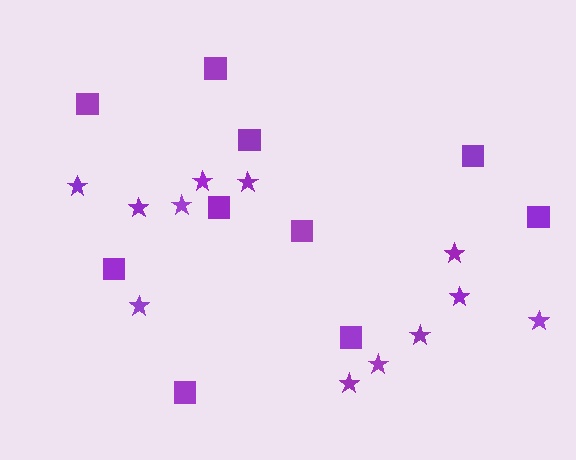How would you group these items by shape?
There are 2 groups: one group of stars (12) and one group of squares (10).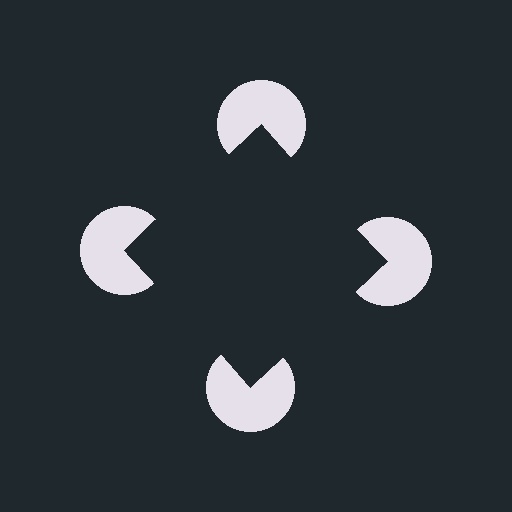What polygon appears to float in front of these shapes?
An illusory square — its edges are inferred from the aligned wedge cuts in the pac-man discs, not physically drawn.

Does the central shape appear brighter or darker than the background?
It typically appears slightly darker than the background, even though no actual brightness change is drawn.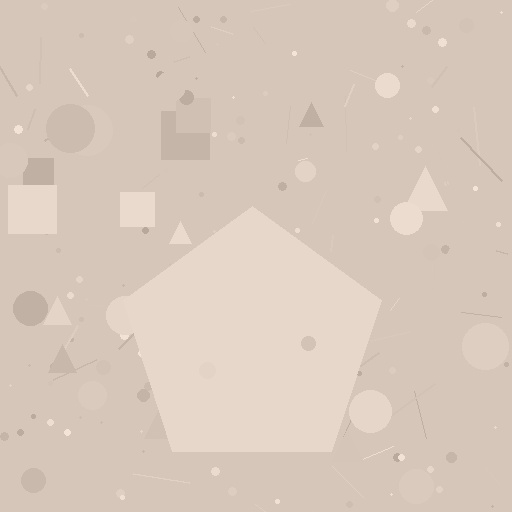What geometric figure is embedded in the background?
A pentagon is embedded in the background.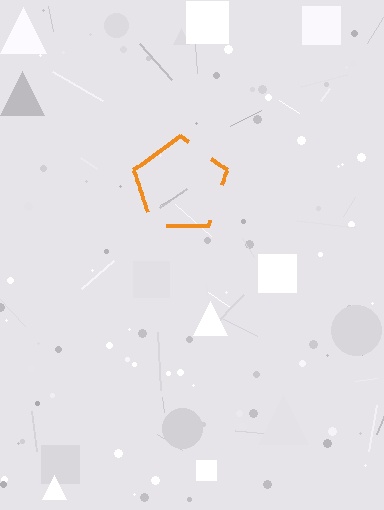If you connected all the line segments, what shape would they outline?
They would outline a pentagon.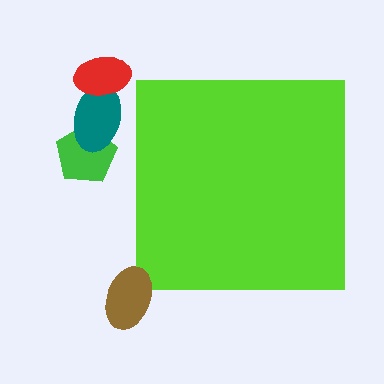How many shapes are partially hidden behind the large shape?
0 shapes are partially hidden.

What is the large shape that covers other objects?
A lime square.